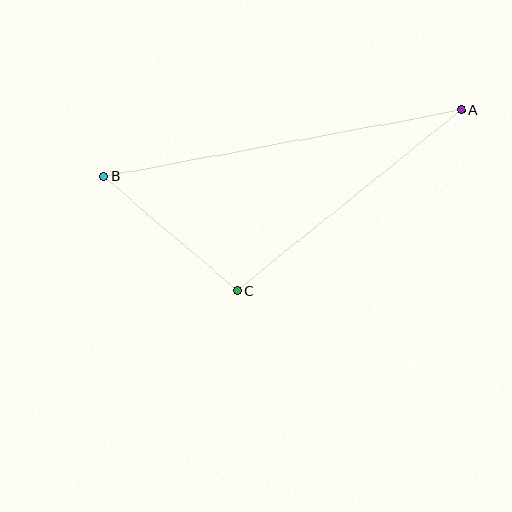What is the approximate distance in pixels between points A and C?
The distance between A and C is approximately 288 pixels.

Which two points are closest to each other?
Points B and C are closest to each other.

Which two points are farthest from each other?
Points A and B are farthest from each other.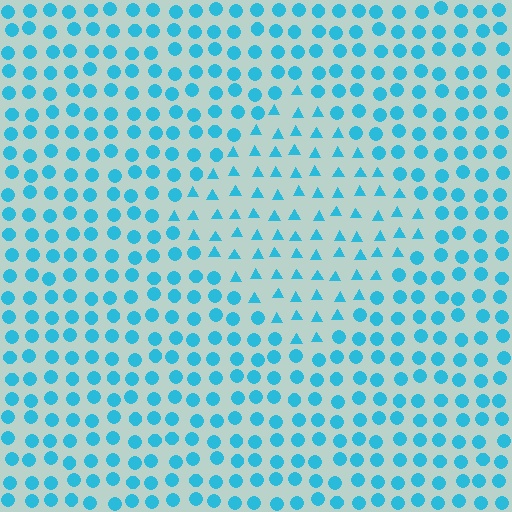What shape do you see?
I see a diamond.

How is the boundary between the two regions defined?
The boundary is defined by a change in element shape: triangles inside vs. circles outside. All elements share the same color and spacing.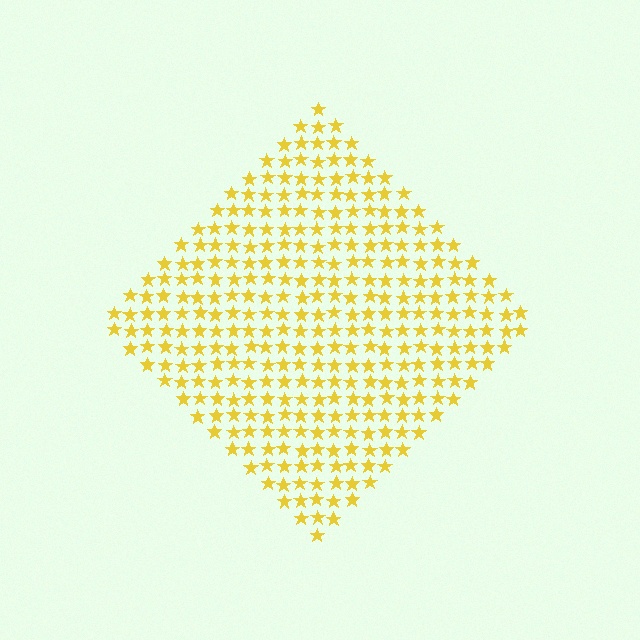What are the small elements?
The small elements are stars.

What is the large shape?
The large shape is a diamond.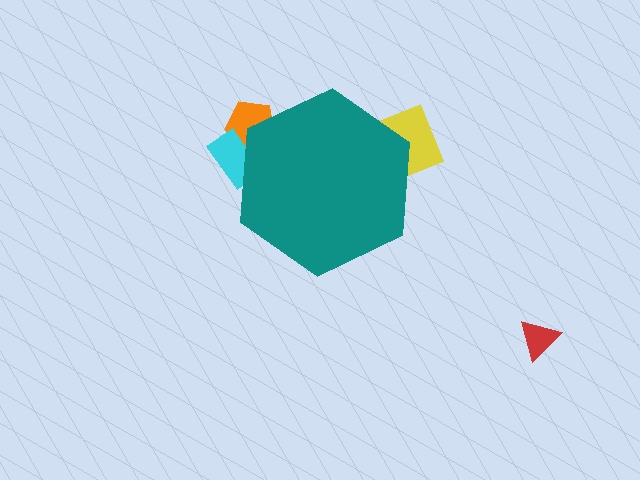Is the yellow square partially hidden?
Yes, the yellow square is partially hidden behind the teal hexagon.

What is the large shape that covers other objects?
A teal hexagon.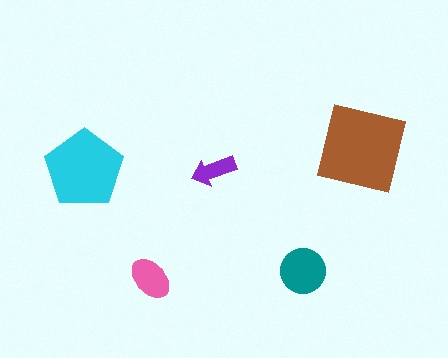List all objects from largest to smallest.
The brown square, the cyan pentagon, the teal circle, the pink ellipse, the purple arrow.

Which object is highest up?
The brown square is topmost.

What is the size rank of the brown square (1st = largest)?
1st.